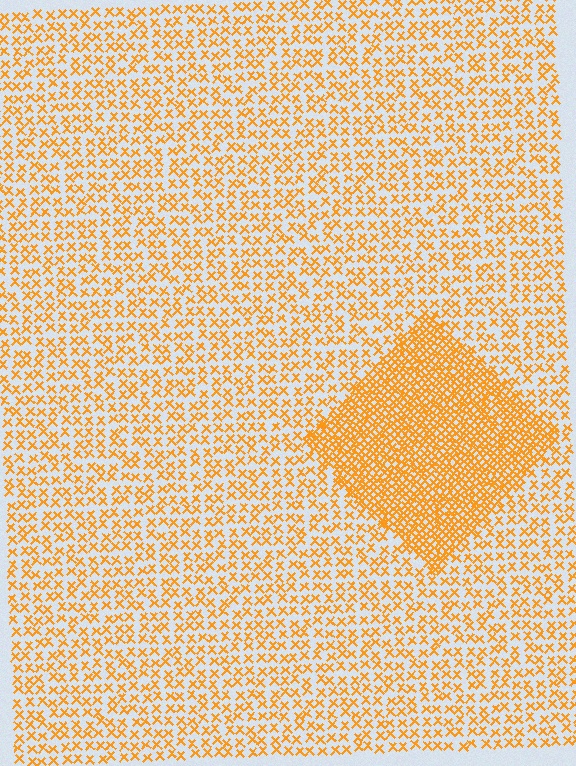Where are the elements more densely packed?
The elements are more densely packed inside the diamond boundary.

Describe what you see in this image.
The image contains small orange elements arranged at two different densities. A diamond-shaped region is visible where the elements are more densely packed than the surrounding area.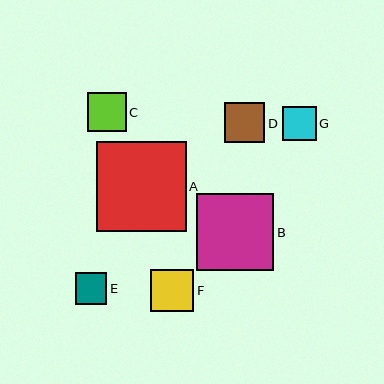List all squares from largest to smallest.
From largest to smallest: A, B, F, D, C, G, E.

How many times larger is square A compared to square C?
Square A is approximately 2.3 times the size of square C.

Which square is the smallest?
Square E is the smallest with a size of approximately 32 pixels.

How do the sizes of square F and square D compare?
Square F and square D are approximately the same size.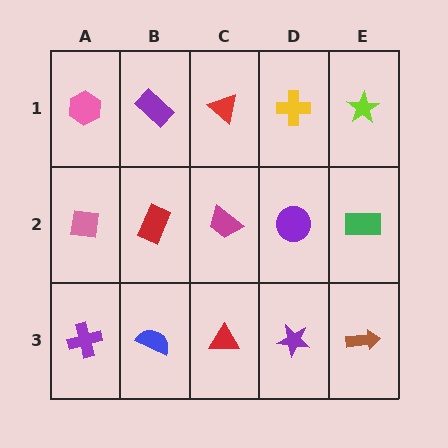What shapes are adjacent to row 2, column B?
A purple rectangle (row 1, column B), a blue semicircle (row 3, column B), a pink square (row 2, column A), a magenta trapezoid (row 2, column C).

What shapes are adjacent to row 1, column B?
A red rectangle (row 2, column B), a pink hexagon (row 1, column A), a red triangle (row 1, column C).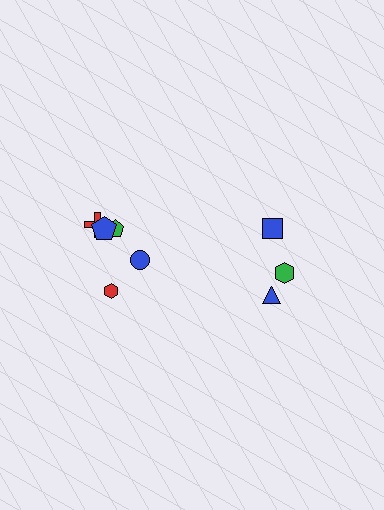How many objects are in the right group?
There are 3 objects.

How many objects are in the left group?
There are 5 objects.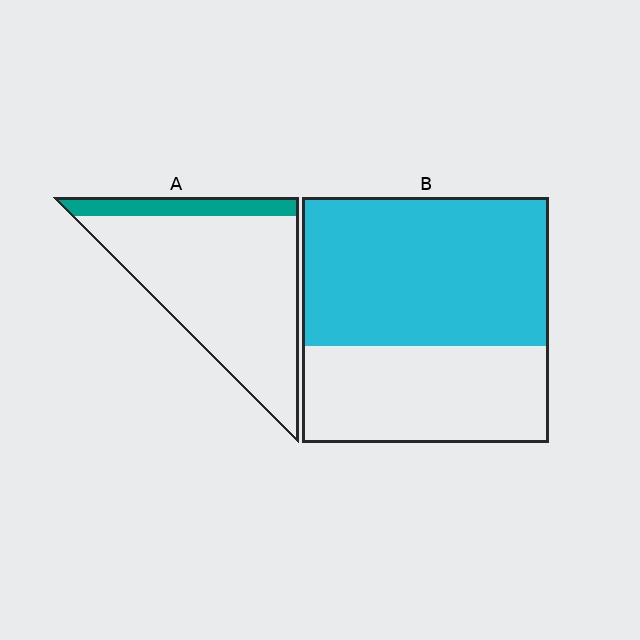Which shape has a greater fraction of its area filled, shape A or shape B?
Shape B.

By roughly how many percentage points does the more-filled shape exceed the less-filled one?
By roughly 45 percentage points (B over A).